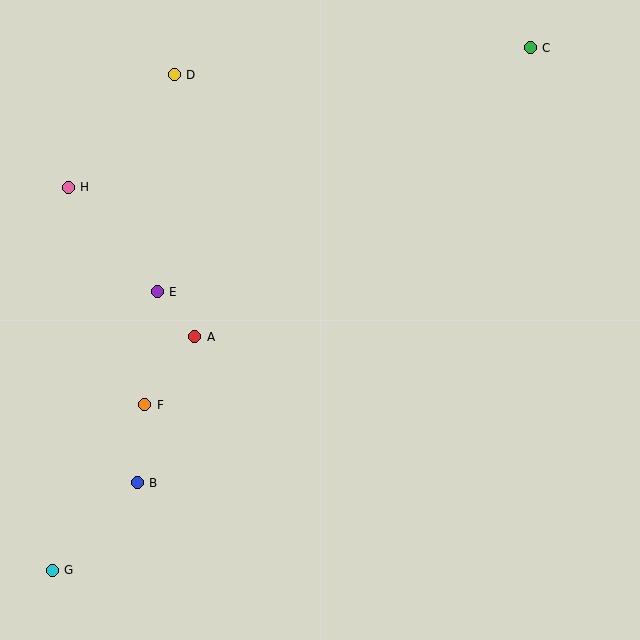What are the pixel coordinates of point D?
Point D is at (174, 75).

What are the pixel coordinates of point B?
Point B is at (137, 483).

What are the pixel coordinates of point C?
Point C is at (530, 48).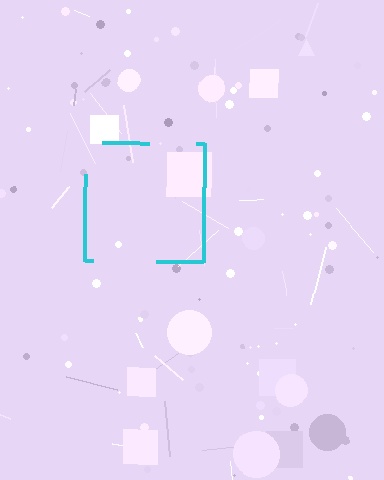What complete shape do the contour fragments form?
The contour fragments form a square.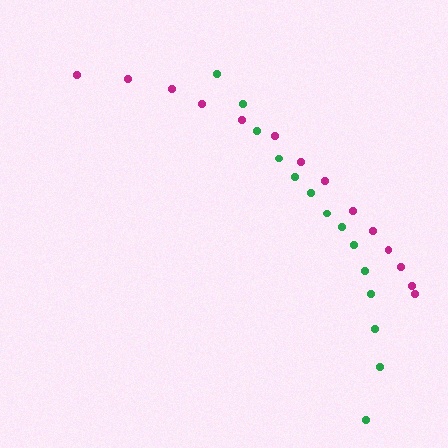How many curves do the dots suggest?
There are 2 distinct paths.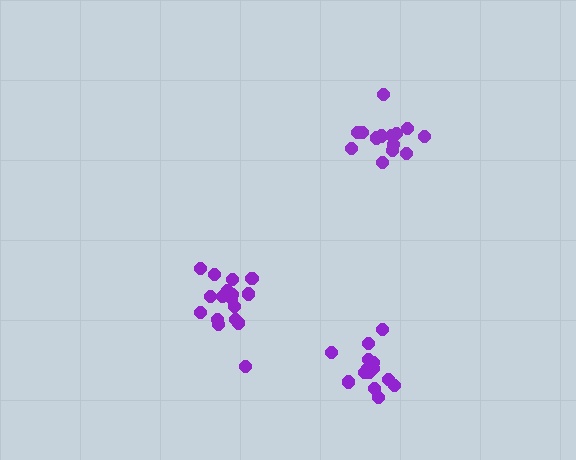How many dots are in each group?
Group 1: 15 dots, Group 2: 18 dots, Group 3: 15 dots (48 total).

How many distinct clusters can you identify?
There are 3 distinct clusters.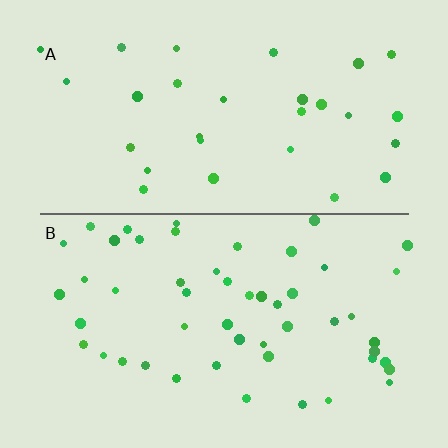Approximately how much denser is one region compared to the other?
Approximately 1.7× — region B over region A.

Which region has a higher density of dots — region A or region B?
B (the bottom).